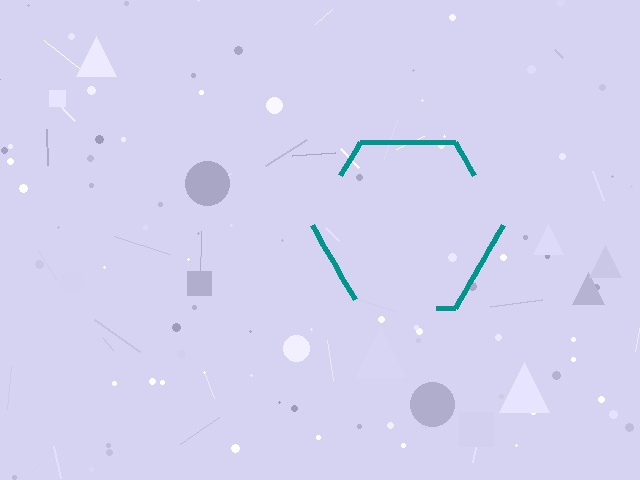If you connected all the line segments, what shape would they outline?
They would outline a hexagon.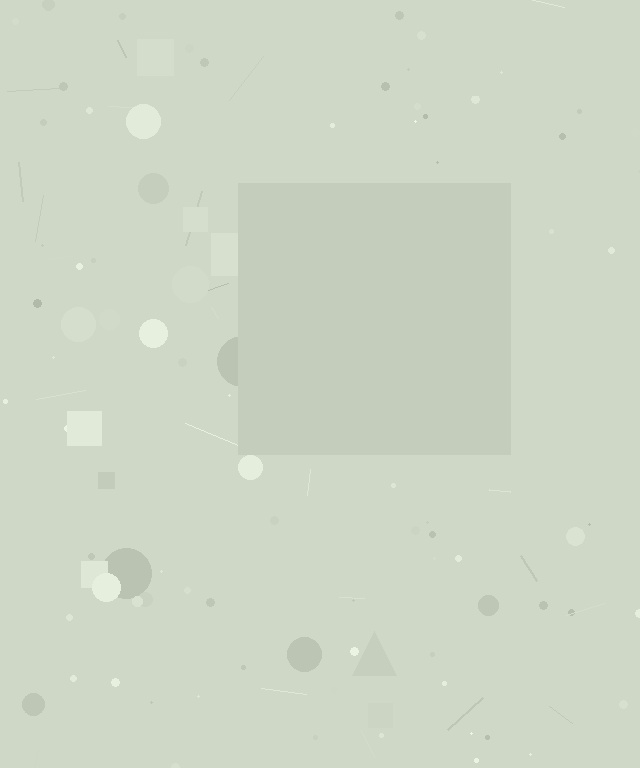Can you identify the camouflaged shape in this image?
The camouflaged shape is a square.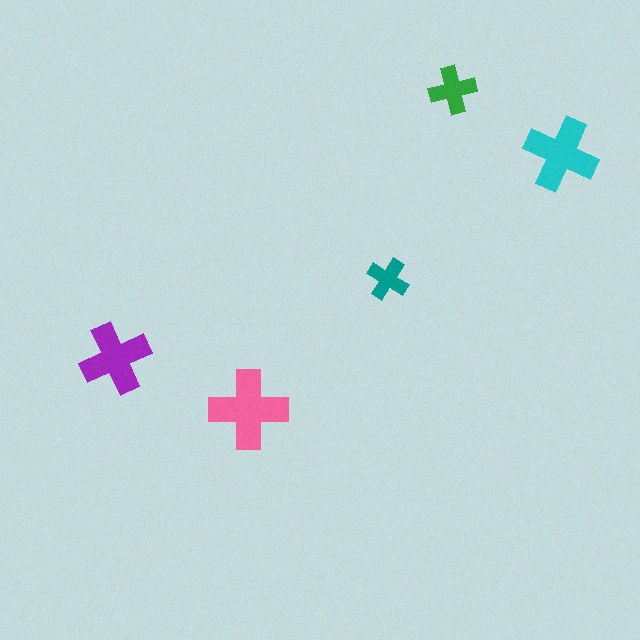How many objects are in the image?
There are 5 objects in the image.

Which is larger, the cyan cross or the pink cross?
The pink one.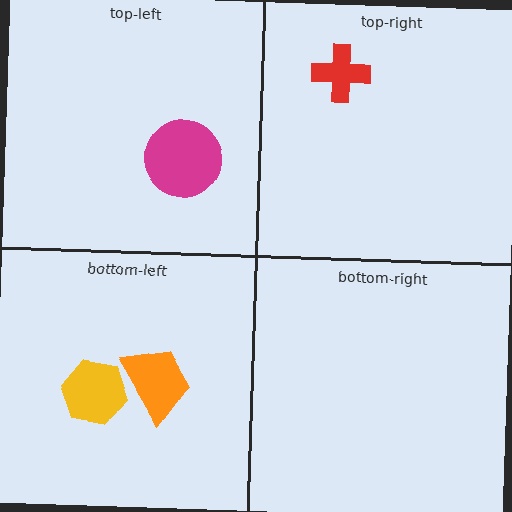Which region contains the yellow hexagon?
The bottom-left region.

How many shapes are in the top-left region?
1.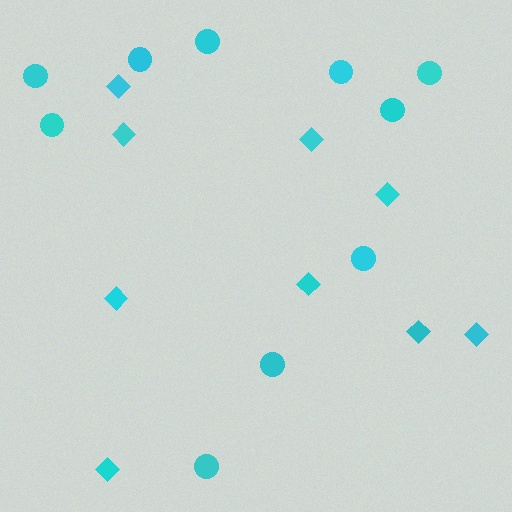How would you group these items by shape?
There are 2 groups: one group of diamonds (9) and one group of circles (10).